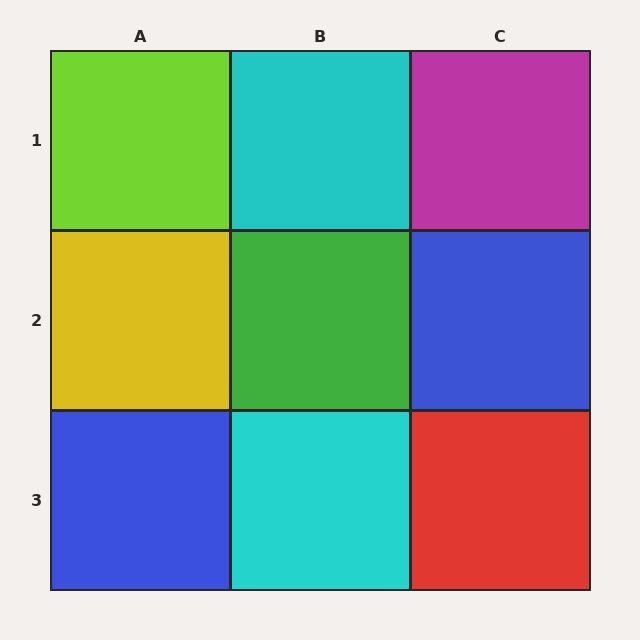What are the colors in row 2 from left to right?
Yellow, green, blue.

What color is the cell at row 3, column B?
Cyan.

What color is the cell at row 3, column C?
Red.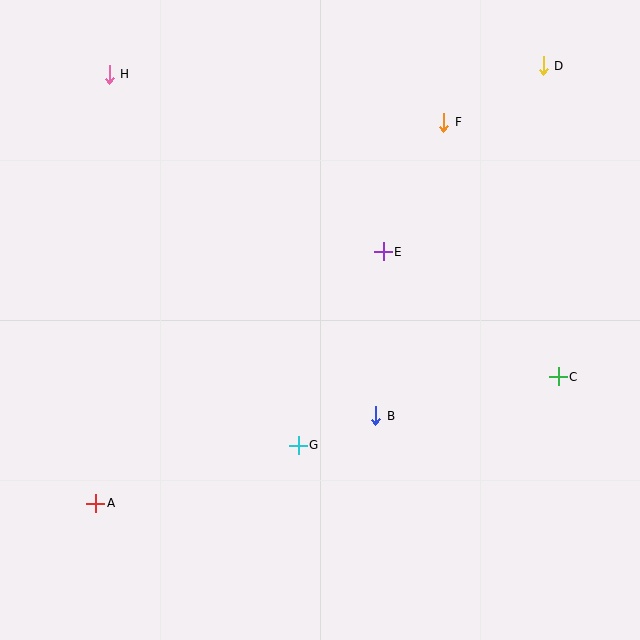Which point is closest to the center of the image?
Point E at (383, 252) is closest to the center.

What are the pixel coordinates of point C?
Point C is at (558, 377).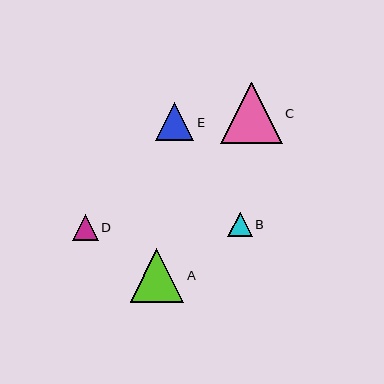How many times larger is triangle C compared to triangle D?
Triangle C is approximately 2.3 times the size of triangle D.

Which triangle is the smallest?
Triangle B is the smallest with a size of approximately 24 pixels.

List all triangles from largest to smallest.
From largest to smallest: C, A, E, D, B.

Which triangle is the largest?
Triangle C is the largest with a size of approximately 61 pixels.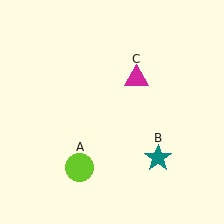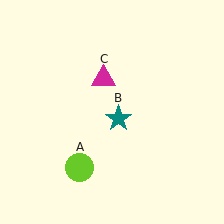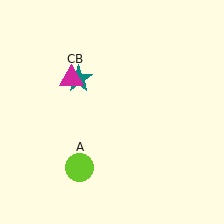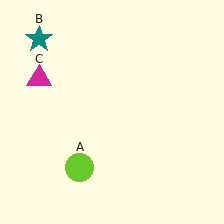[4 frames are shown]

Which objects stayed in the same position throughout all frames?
Lime circle (object A) remained stationary.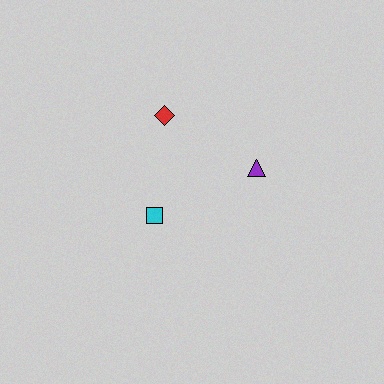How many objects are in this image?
There are 3 objects.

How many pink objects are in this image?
There are no pink objects.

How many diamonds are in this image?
There is 1 diamond.